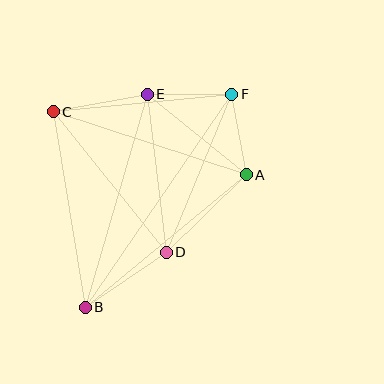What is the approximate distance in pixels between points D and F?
The distance between D and F is approximately 171 pixels.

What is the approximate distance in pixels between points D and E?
The distance between D and E is approximately 159 pixels.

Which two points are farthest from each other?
Points B and F are farthest from each other.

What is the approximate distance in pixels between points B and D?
The distance between B and D is approximately 98 pixels.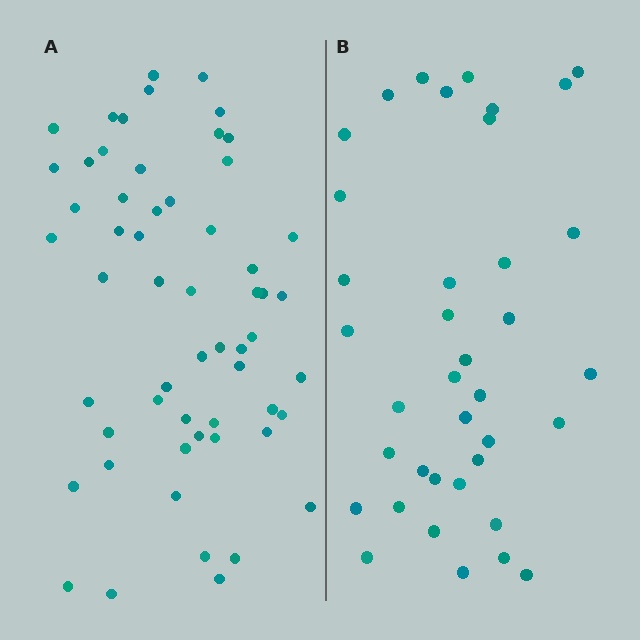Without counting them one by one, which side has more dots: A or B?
Region A (the left region) has more dots.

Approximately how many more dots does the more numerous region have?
Region A has approximately 20 more dots than region B.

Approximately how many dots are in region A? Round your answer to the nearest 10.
About 60 dots. (The exact count is 57, which rounds to 60.)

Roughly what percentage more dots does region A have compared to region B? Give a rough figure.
About 50% more.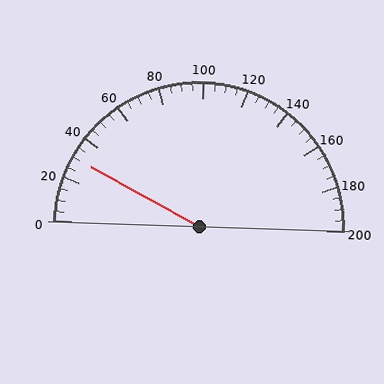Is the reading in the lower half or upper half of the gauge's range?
The reading is in the lower half of the range (0 to 200).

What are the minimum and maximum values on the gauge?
The gauge ranges from 0 to 200.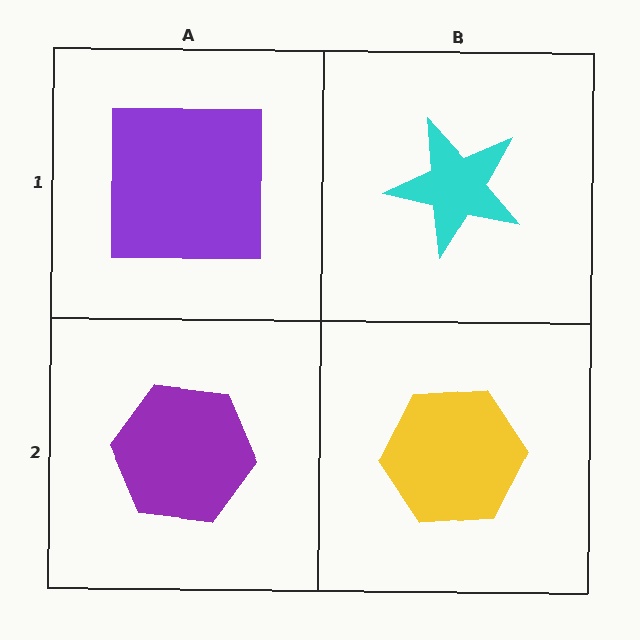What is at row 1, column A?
A purple square.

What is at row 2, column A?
A purple hexagon.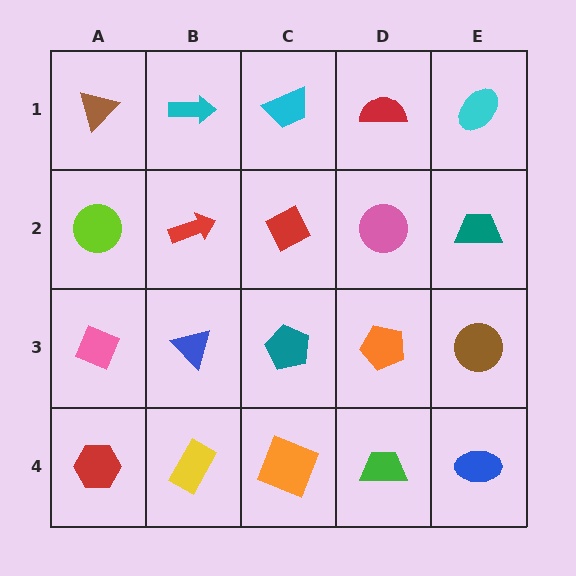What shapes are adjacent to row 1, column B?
A red arrow (row 2, column B), a brown triangle (row 1, column A), a cyan trapezoid (row 1, column C).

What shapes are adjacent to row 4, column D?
An orange pentagon (row 3, column D), an orange square (row 4, column C), a blue ellipse (row 4, column E).